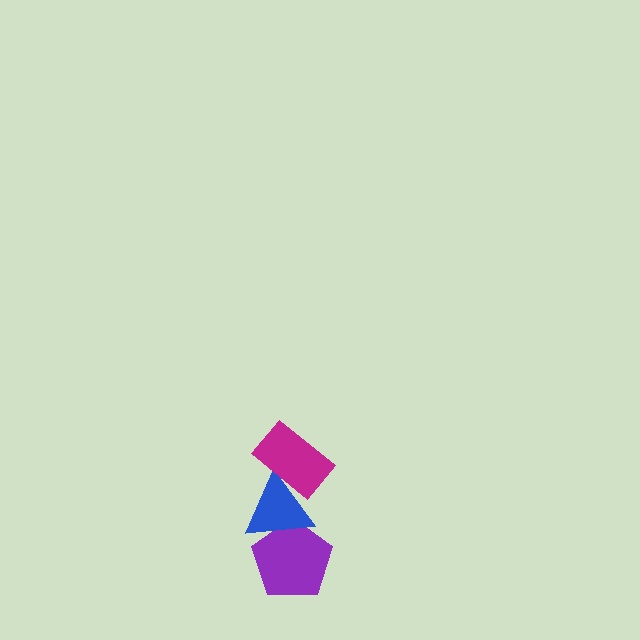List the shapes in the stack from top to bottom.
From top to bottom: the magenta rectangle, the blue triangle, the purple pentagon.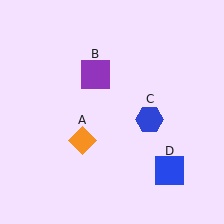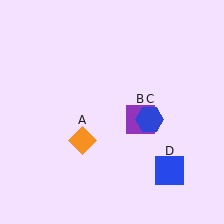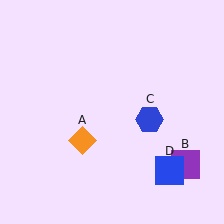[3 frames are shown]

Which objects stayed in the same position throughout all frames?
Orange diamond (object A) and blue hexagon (object C) and blue square (object D) remained stationary.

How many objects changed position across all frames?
1 object changed position: purple square (object B).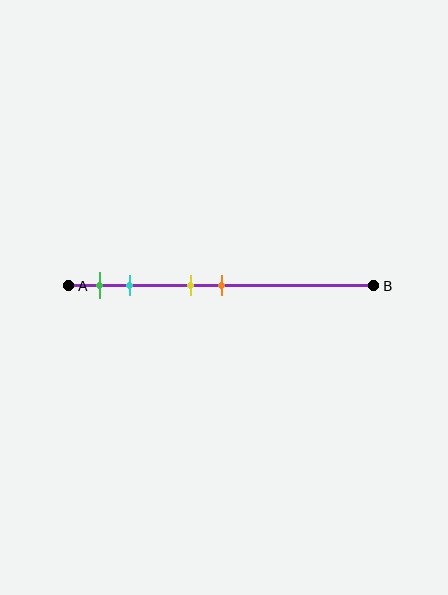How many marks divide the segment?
There are 4 marks dividing the segment.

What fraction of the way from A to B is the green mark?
The green mark is approximately 10% (0.1) of the way from A to B.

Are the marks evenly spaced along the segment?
No, the marks are not evenly spaced.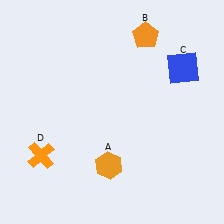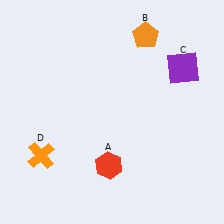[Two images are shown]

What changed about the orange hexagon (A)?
In Image 1, A is orange. In Image 2, it changed to red.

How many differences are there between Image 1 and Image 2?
There are 2 differences between the two images.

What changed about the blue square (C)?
In Image 1, C is blue. In Image 2, it changed to purple.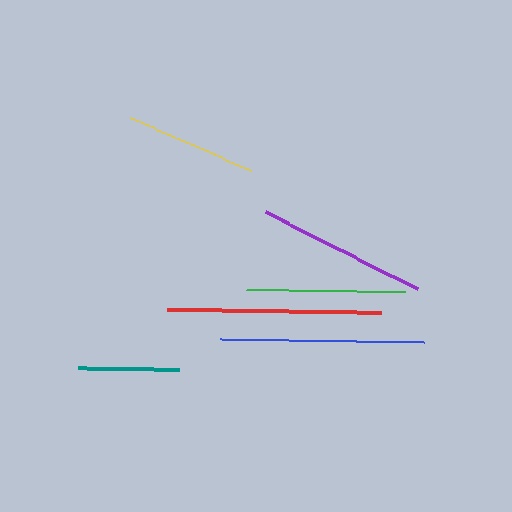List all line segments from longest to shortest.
From longest to shortest: red, blue, purple, green, yellow, teal.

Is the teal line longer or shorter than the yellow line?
The yellow line is longer than the teal line.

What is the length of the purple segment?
The purple segment is approximately 171 pixels long.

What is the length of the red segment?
The red segment is approximately 214 pixels long.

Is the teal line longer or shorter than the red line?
The red line is longer than the teal line.